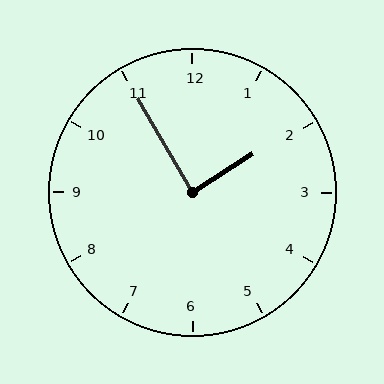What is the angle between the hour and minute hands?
Approximately 88 degrees.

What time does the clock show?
1:55.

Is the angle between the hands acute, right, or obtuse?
It is right.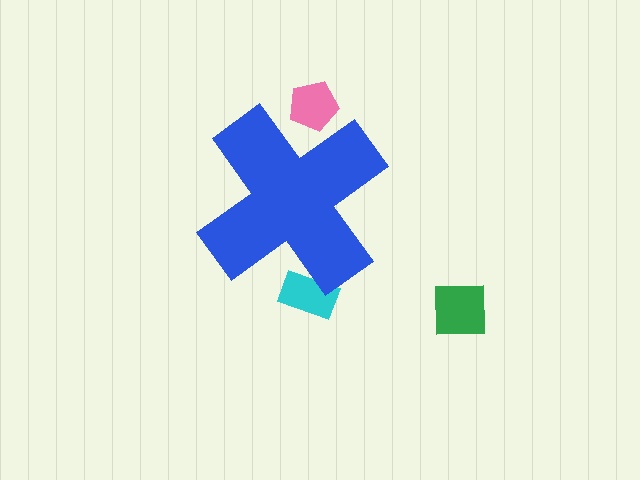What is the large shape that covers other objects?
A blue cross.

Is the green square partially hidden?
No, the green square is fully visible.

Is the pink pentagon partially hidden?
Yes, the pink pentagon is partially hidden behind the blue cross.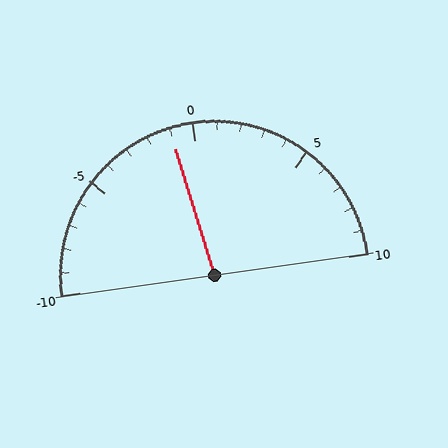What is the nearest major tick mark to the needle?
The nearest major tick mark is 0.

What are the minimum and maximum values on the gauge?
The gauge ranges from -10 to 10.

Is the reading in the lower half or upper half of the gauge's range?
The reading is in the lower half of the range (-10 to 10).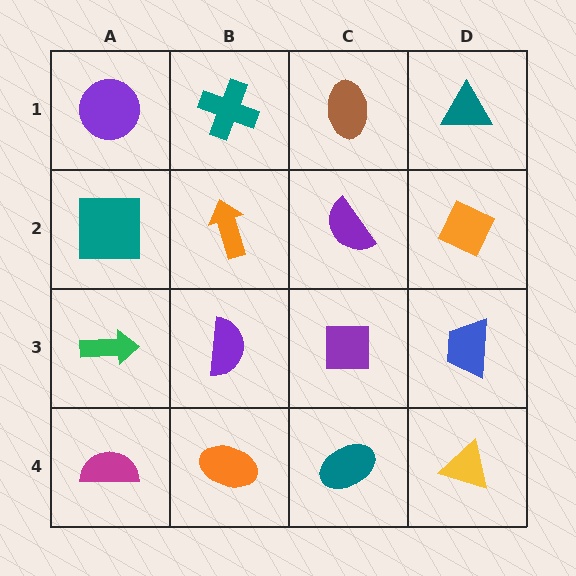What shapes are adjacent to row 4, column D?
A blue trapezoid (row 3, column D), a teal ellipse (row 4, column C).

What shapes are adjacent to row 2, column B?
A teal cross (row 1, column B), a purple semicircle (row 3, column B), a teal square (row 2, column A), a purple semicircle (row 2, column C).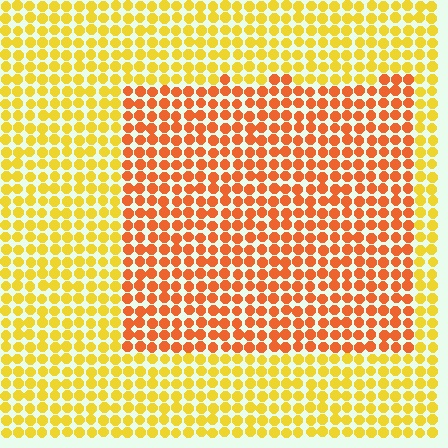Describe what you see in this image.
The image is filled with small yellow elements in a uniform arrangement. A rectangle-shaped region is visible where the elements are tinted to a slightly different hue, forming a subtle color boundary.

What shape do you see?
I see a rectangle.